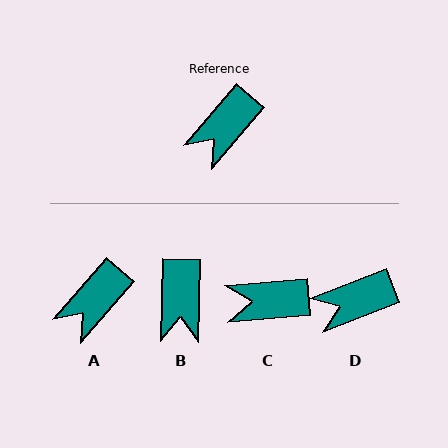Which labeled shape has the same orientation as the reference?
A.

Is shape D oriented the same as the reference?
No, it is off by about 28 degrees.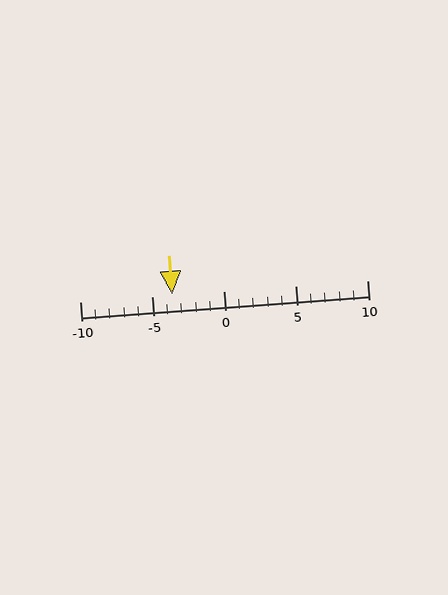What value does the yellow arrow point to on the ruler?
The yellow arrow points to approximately -4.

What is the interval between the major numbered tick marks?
The major tick marks are spaced 5 units apart.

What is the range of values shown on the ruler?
The ruler shows values from -10 to 10.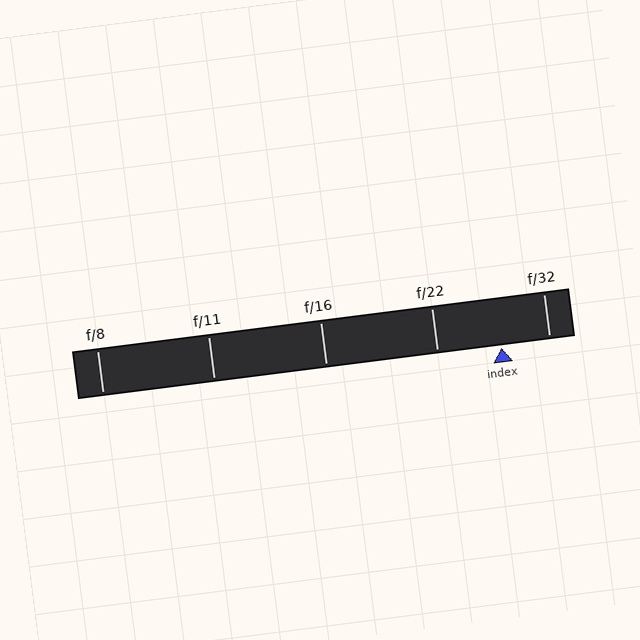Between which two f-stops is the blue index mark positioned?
The index mark is between f/22 and f/32.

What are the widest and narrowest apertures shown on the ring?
The widest aperture shown is f/8 and the narrowest is f/32.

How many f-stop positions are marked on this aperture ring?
There are 5 f-stop positions marked.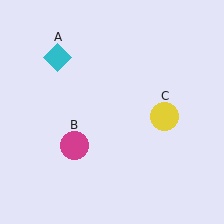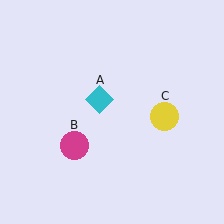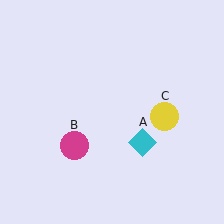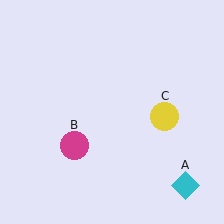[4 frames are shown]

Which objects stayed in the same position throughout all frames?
Magenta circle (object B) and yellow circle (object C) remained stationary.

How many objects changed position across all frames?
1 object changed position: cyan diamond (object A).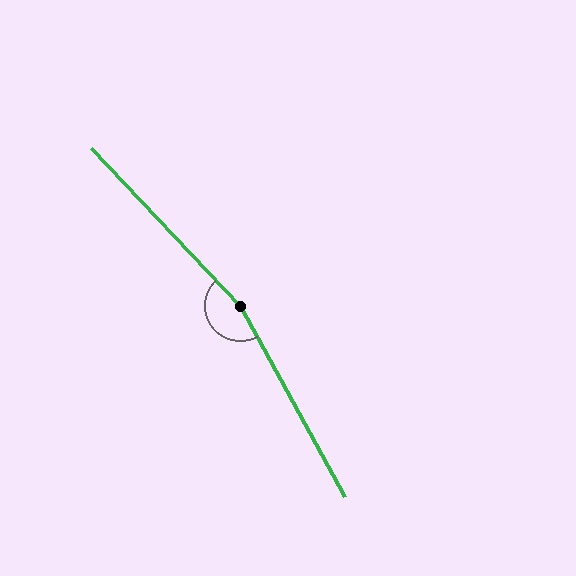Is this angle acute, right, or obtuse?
It is obtuse.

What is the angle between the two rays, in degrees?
Approximately 165 degrees.